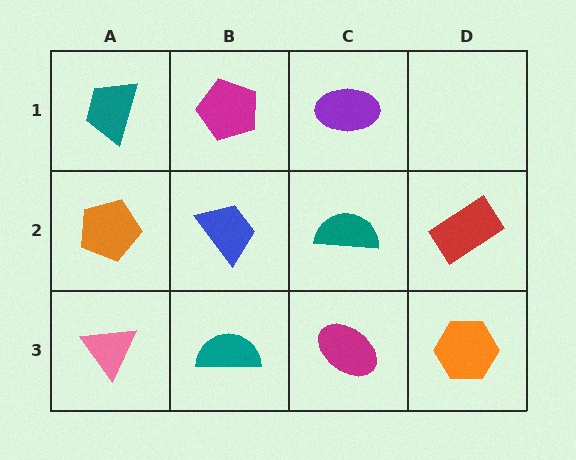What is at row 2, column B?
A blue trapezoid.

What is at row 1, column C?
A purple ellipse.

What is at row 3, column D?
An orange hexagon.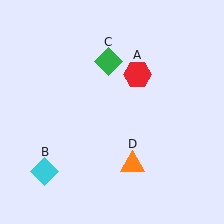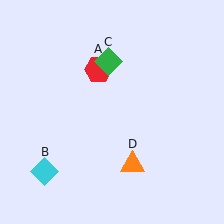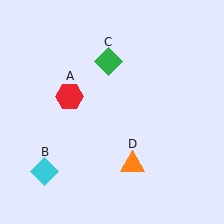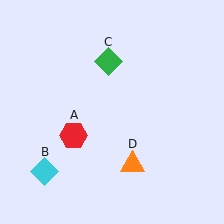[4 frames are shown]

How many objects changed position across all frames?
1 object changed position: red hexagon (object A).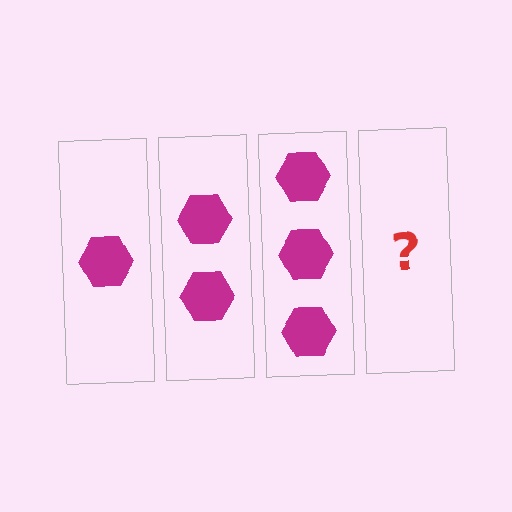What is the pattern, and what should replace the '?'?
The pattern is that each step adds one more hexagon. The '?' should be 4 hexagons.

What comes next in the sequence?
The next element should be 4 hexagons.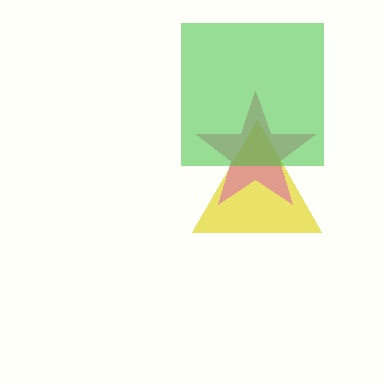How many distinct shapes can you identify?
There are 3 distinct shapes: a yellow triangle, a pink star, a green square.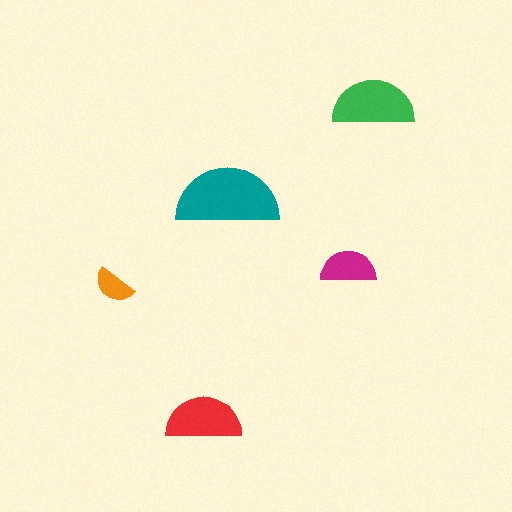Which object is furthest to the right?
The green semicircle is rightmost.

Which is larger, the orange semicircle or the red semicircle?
The red one.